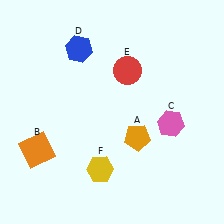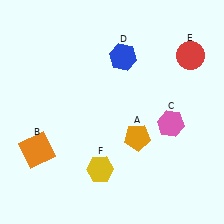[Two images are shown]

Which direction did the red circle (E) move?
The red circle (E) moved right.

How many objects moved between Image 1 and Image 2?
2 objects moved between the two images.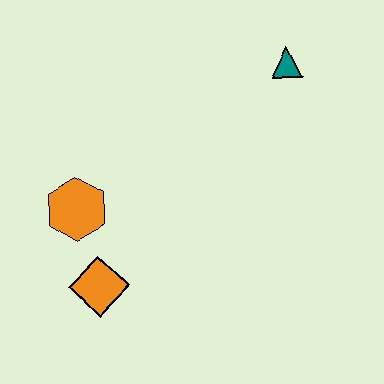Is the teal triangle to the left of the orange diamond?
No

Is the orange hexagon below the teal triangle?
Yes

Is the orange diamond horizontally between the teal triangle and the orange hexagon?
Yes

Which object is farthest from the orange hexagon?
The teal triangle is farthest from the orange hexagon.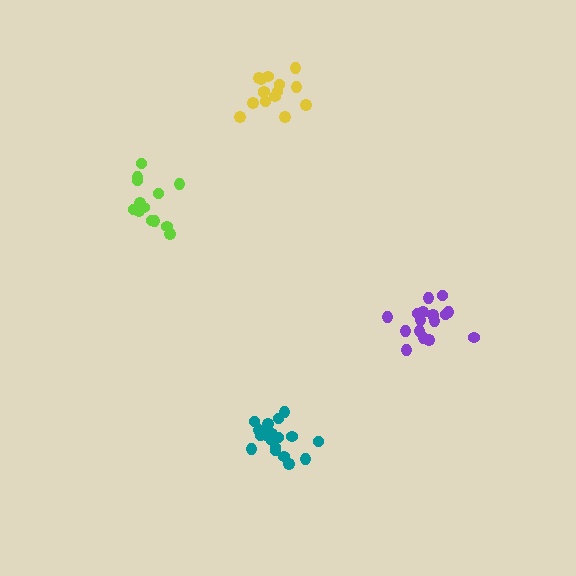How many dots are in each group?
Group 1: 13 dots, Group 2: 15 dots, Group 3: 19 dots, Group 4: 17 dots (64 total).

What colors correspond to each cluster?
The clusters are colored: lime, yellow, teal, purple.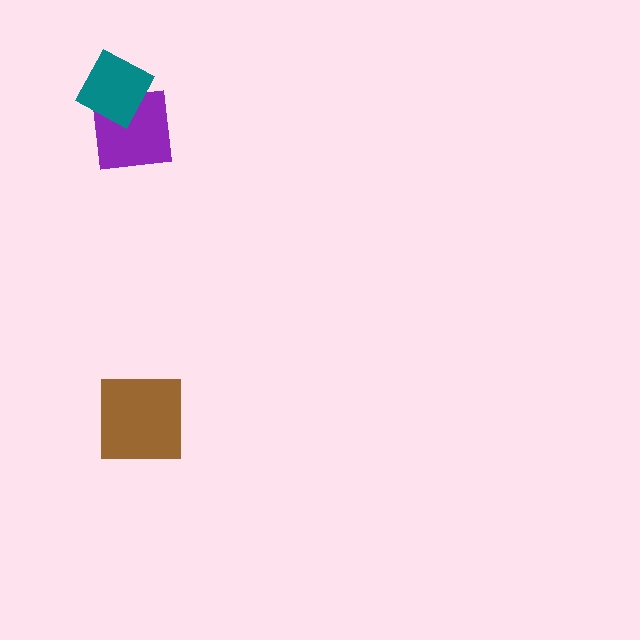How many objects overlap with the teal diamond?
1 object overlaps with the teal diamond.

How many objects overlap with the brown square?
0 objects overlap with the brown square.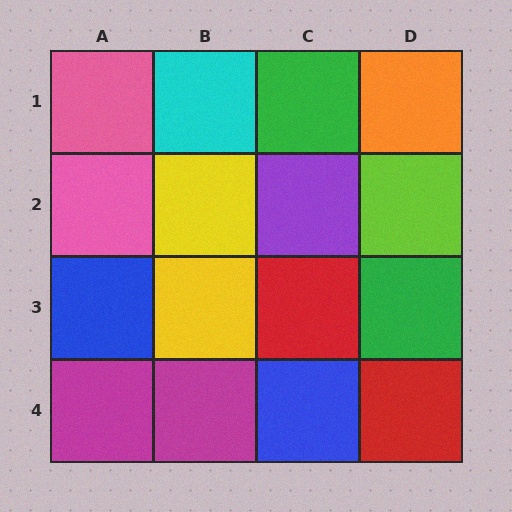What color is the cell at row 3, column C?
Red.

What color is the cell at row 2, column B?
Yellow.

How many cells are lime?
1 cell is lime.